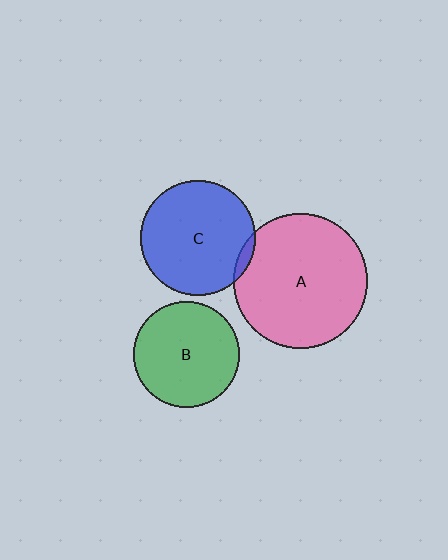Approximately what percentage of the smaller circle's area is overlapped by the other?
Approximately 5%.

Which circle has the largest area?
Circle A (pink).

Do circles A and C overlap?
Yes.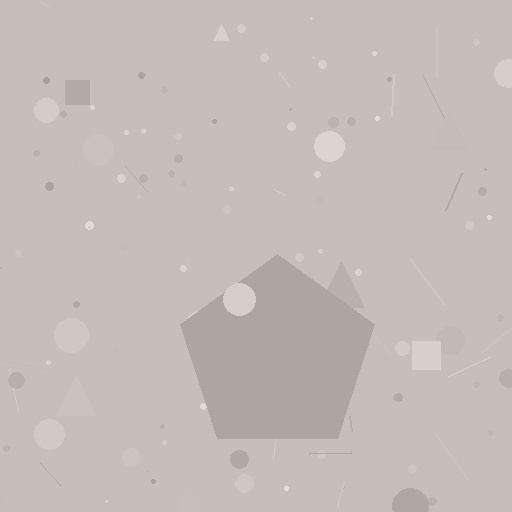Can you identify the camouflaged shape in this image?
The camouflaged shape is a pentagon.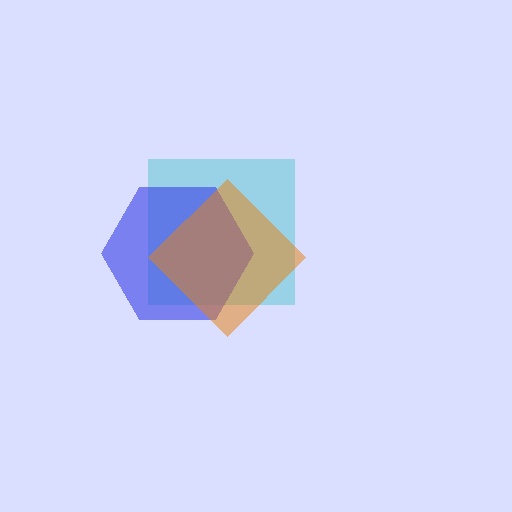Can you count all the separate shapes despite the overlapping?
Yes, there are 3 separate shapes.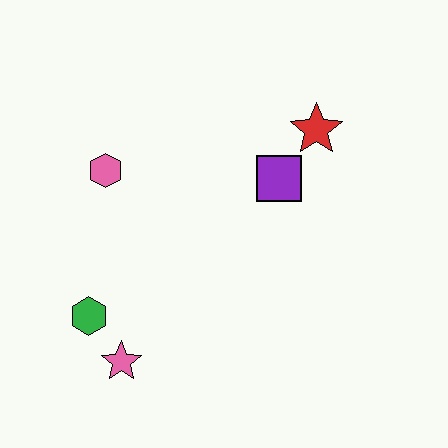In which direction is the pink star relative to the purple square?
The pink star is below the purple square.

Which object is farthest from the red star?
The pink star is farthest from the red star.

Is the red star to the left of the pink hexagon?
No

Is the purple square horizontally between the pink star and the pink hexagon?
No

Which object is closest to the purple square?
The red star is closest to the purple square.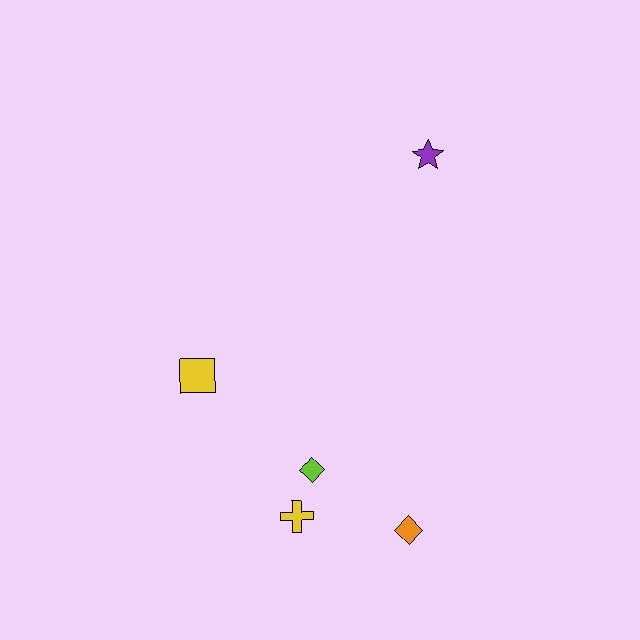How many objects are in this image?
There are 5 objects.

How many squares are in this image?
There is 1 square.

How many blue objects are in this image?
There are no blue objects.